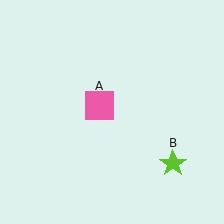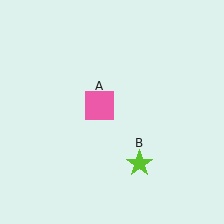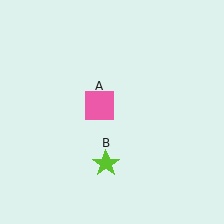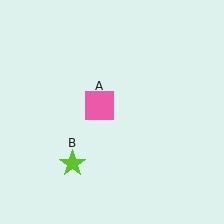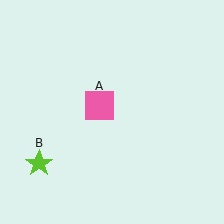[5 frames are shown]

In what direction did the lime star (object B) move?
The lime star (object B) moved left.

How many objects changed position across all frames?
1 object changed position: lime star (object B).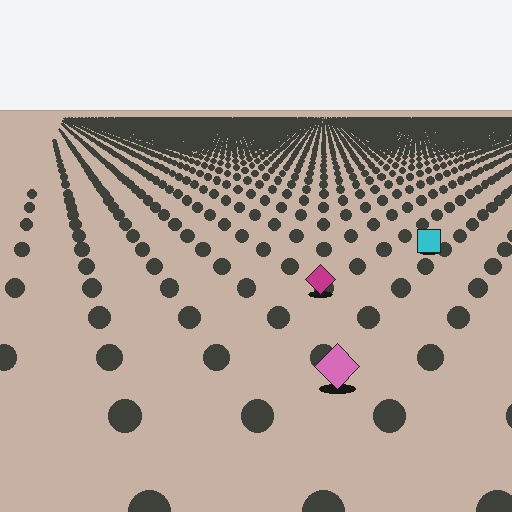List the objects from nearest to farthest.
From nearest to farthest: the pink diamond, the magenta diamond, the cyan square.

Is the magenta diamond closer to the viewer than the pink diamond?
No. The pink diamond is closer — you can tell from the texture gradient: the ground texture is coarser near it.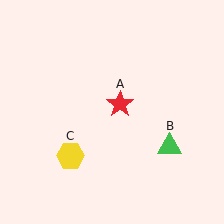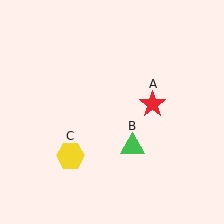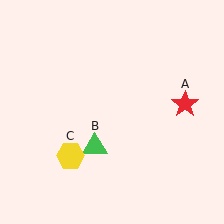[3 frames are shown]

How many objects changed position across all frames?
2 objects changed position: red star (object A), green triangle (object B).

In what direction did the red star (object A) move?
The red star (object A) moved right.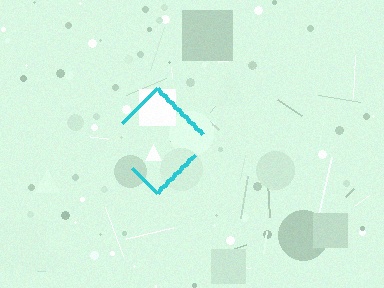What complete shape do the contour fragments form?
The contour fragments form a diamond.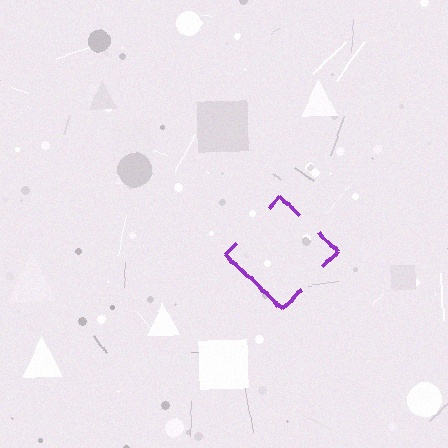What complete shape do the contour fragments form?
The contour fragments form a diamond.